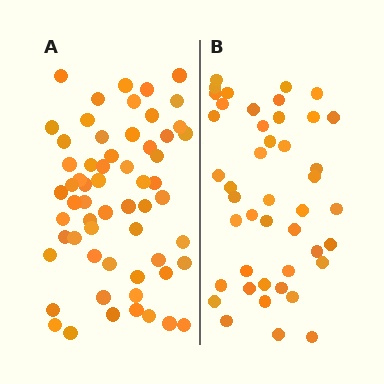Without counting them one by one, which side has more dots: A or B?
Region A (the left region) has more dots.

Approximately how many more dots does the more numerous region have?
Region A has approximately 15 more dots than region B.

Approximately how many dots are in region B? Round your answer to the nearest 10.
About 40 dots. (The exact count is 44, which rounds to 40.)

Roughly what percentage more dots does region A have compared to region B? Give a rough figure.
About 35% more.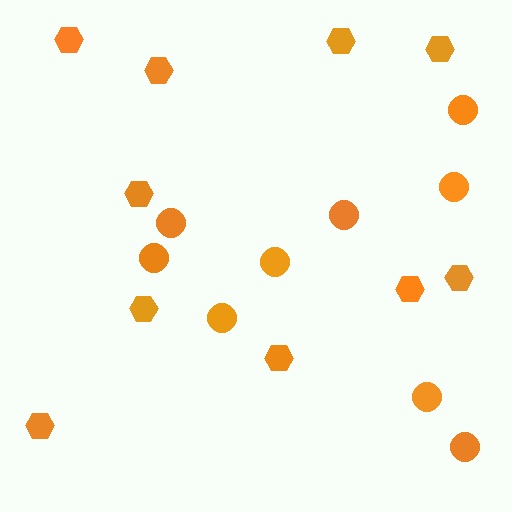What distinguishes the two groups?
There are 2 groups: one group of circles (9) and one group of hexagons (10).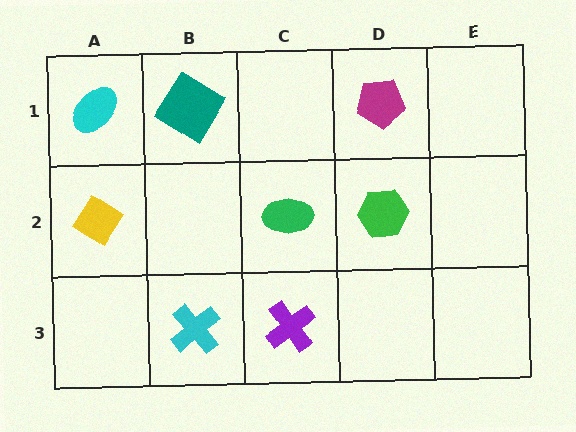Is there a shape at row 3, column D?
No, that cell is empty.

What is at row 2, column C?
A green ellipse.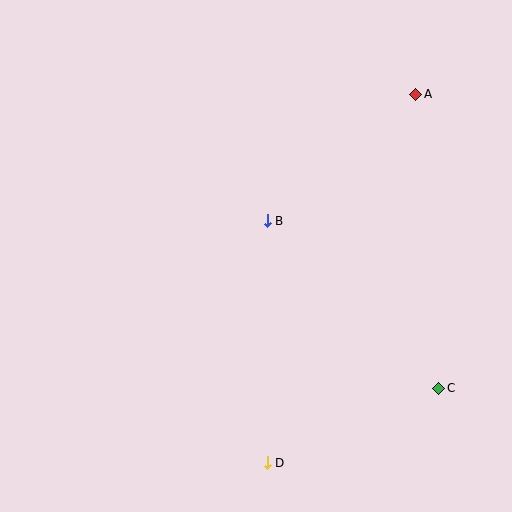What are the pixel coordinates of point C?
Point C is at (439, 388).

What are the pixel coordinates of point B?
Point B is at (267, 221).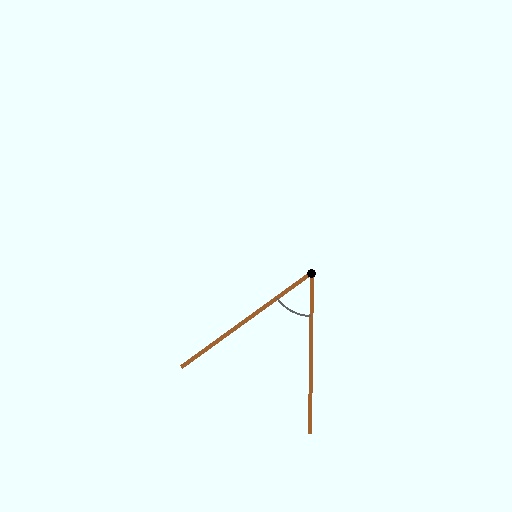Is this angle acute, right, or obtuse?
It is acute.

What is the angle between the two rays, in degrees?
Approximately 53 degrees.